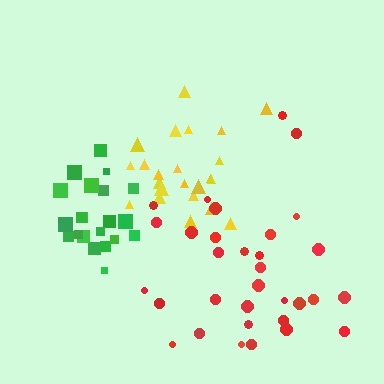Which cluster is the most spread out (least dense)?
Red.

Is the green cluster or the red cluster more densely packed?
Green.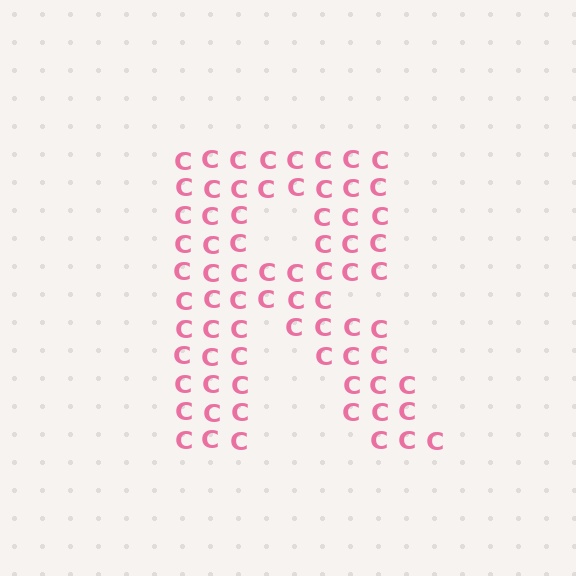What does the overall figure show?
The overall figure shows the letter R.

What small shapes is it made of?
It is made of small letter C's.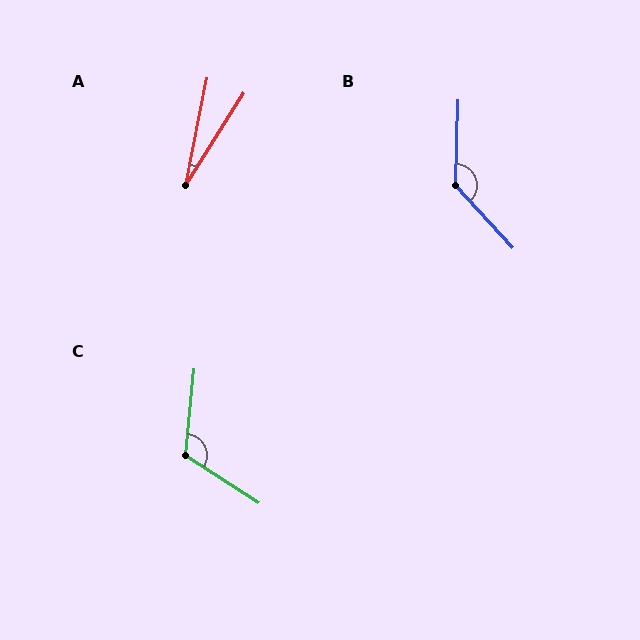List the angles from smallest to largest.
A (21°), C (117°), B (136°).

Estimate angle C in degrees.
Approximately 117 degrees.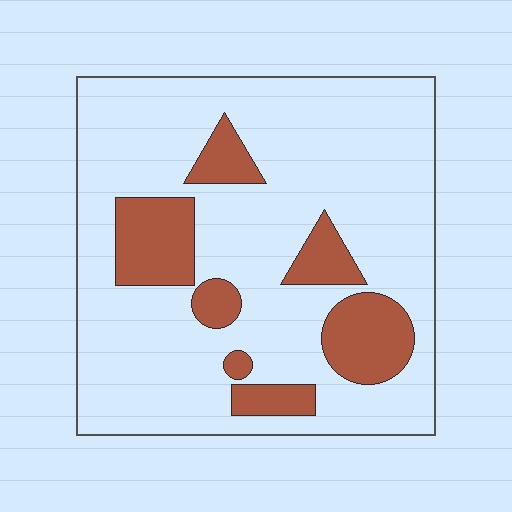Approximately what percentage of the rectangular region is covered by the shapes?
Approximately 20%.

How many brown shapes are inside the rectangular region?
7.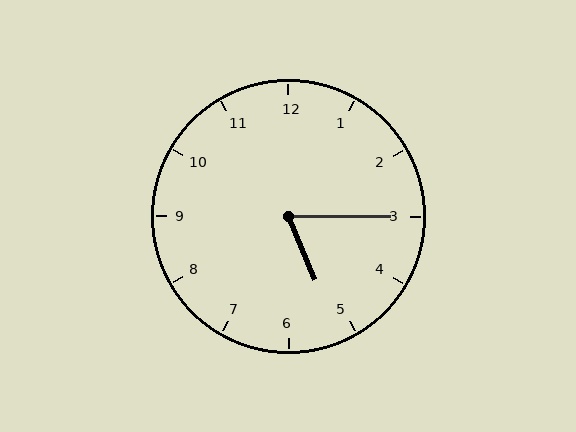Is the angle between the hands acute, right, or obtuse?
It is acute.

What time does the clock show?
5:15.